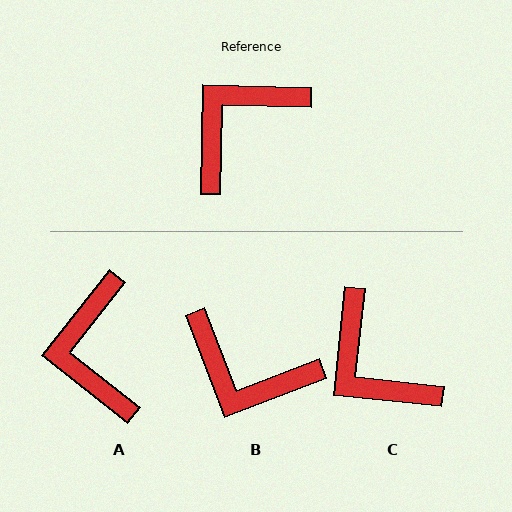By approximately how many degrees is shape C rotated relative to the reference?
Approximately 85 degrees counter-clockwise.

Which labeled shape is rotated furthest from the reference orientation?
B, about 112 degrees away.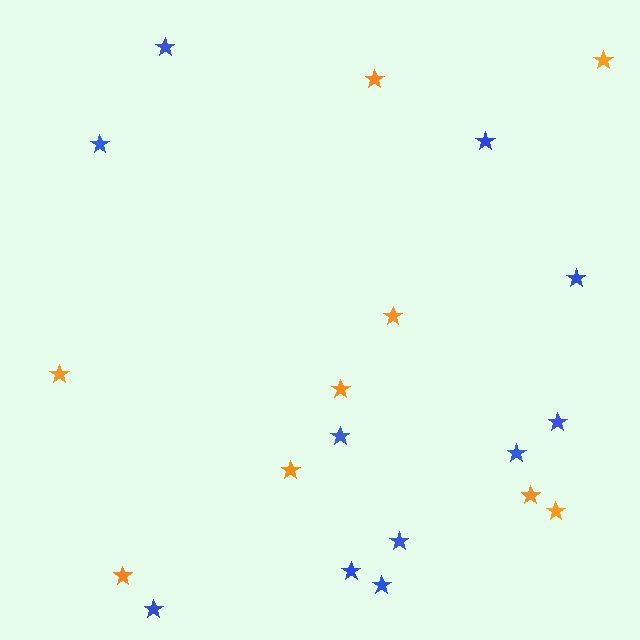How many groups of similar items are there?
There are 2 groups: one group of orange stars (9) and one group of blue stars (11).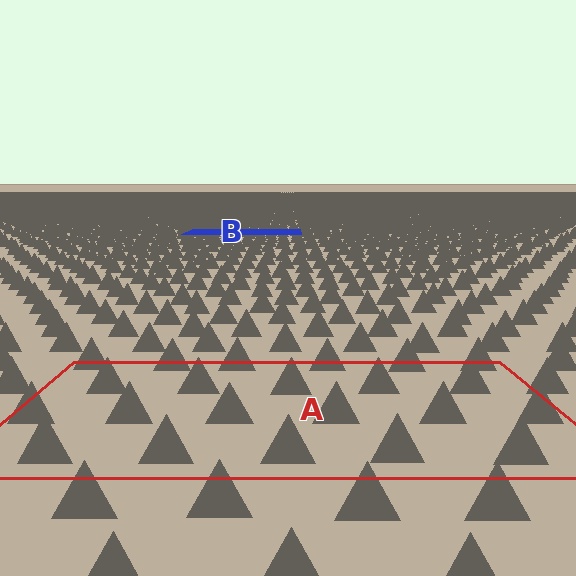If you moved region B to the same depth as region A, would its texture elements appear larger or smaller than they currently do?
They would appear larger. At a closer depth, the same texture elements are projected at a bigger on-screen size.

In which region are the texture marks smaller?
The texture marks are smaller in region B, because it is farther away.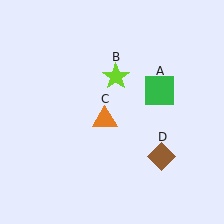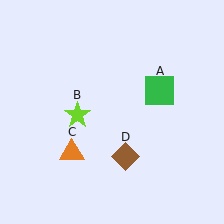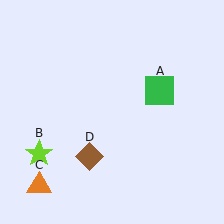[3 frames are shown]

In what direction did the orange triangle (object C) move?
The orange triangle (object C) moved down and to the left.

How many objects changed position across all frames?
3 objects changed position: lime star (object B), orange triangle (object C), brown diamond (object D).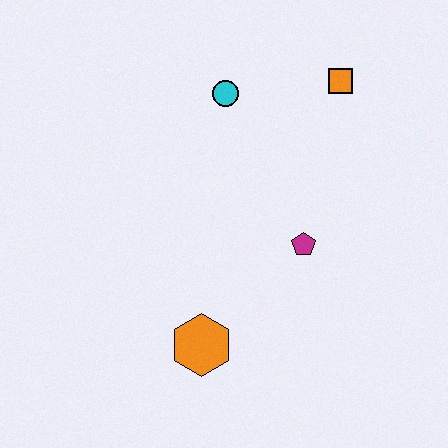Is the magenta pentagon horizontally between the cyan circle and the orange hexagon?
No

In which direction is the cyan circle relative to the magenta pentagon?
The cyan circle is above the magenta pentagon.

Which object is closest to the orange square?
The cyan circle is closest to the orange square.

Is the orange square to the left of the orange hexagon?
No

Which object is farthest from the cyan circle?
The orange hexagon is farthest from the cyan circle.